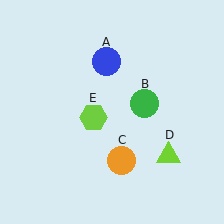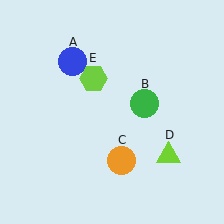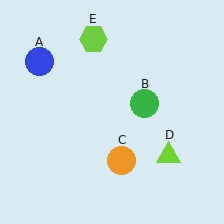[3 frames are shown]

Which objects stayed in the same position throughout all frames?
Green circle (object B) and orange circle (object C) and lime triangle (object D) remained stationary.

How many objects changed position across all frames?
2 objects changed position: blue circle (object A), lime hexagon (object E).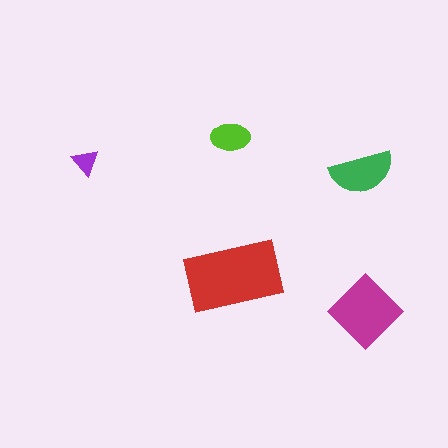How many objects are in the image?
There are 5 objects in the image.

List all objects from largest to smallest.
The red rectangle, the magenta diamond, the green semicircle, the lime ellipse, the purple triangle.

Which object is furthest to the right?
The magenta diamond is rightmost.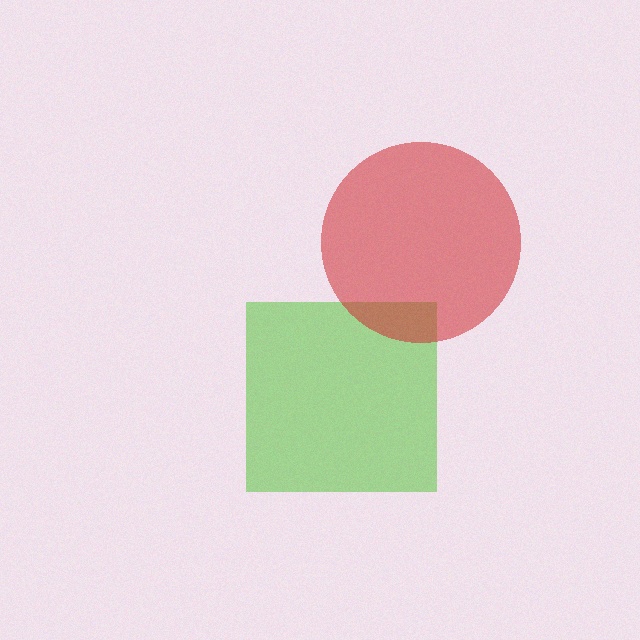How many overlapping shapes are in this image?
There are 2 overlapping shapes in the image.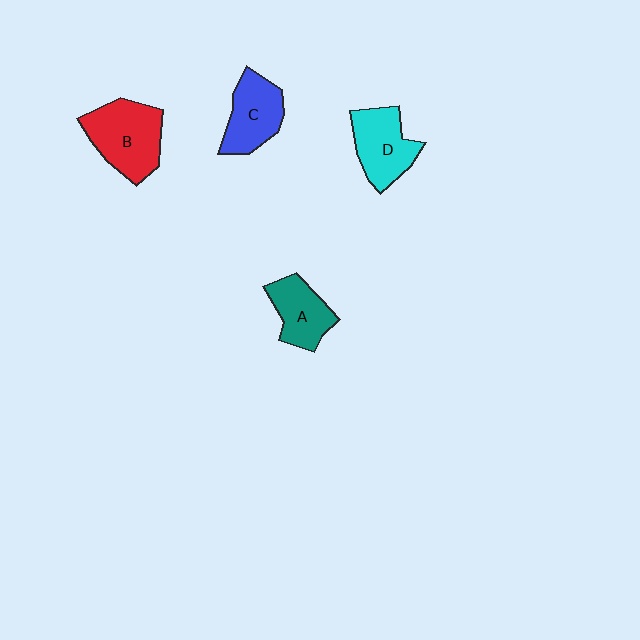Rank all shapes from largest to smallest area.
From largest to smallest: B (red), D (cyan), C (blue), A (teal).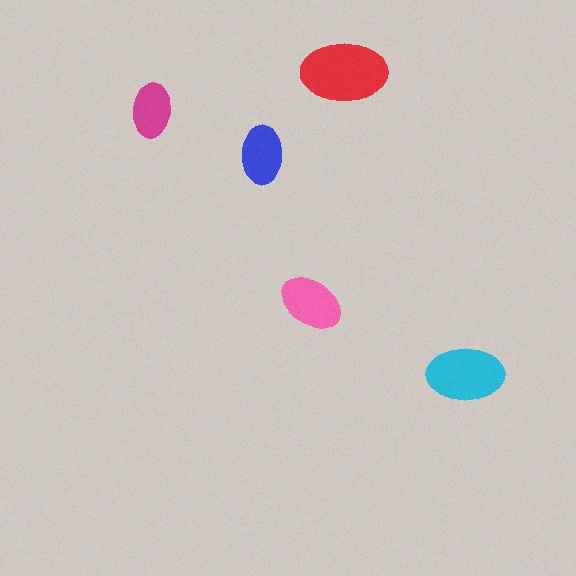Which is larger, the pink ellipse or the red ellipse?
The red one.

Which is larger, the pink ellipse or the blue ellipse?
The pink one.